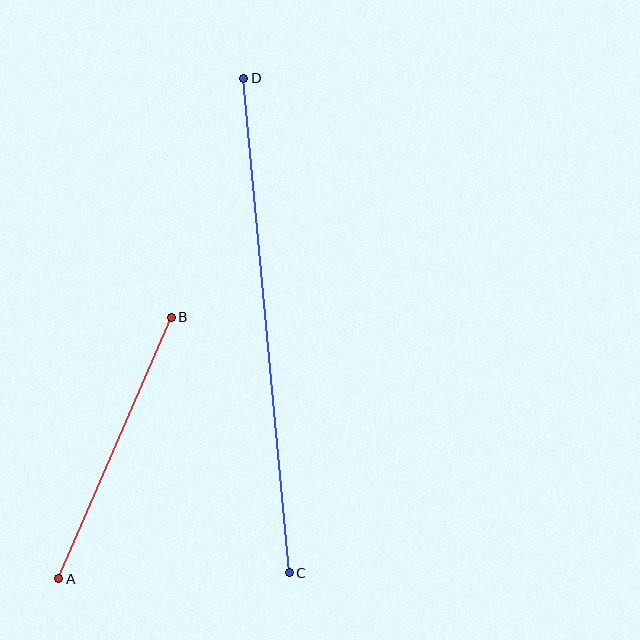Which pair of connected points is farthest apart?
Points C and D are farthest apart.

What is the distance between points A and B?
The distance is approximately 285 pixels.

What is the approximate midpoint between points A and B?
The midpoint is at approximately (115, 448) pixels.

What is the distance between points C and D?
The distance is approximately 496 pixels.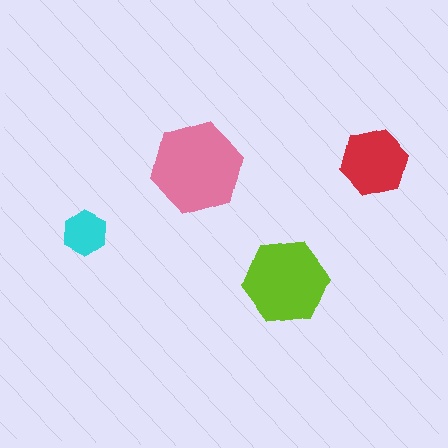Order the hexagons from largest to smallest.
the pink one, the lime one, the red one, the cyan one.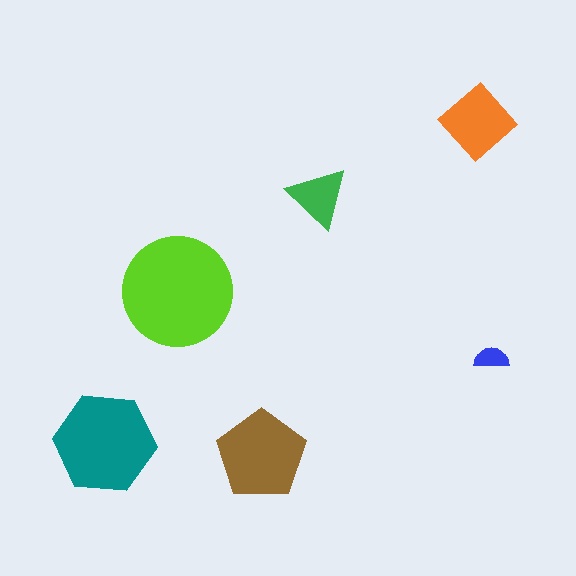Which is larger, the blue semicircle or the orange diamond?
The orange diamond.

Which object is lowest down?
The brown pentagon is bottommost.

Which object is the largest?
The lime circle.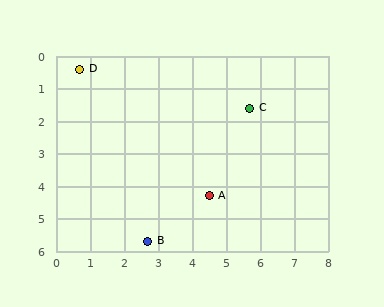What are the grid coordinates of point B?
Point B is at approximately (2.7, 5.7).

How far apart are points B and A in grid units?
Points B and A are about 2.3 grid units apart.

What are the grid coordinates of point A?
Point A is at approximately (4.5, 4.3).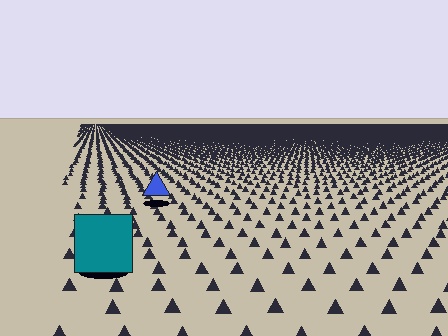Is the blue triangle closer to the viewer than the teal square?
No. The teal square is closer — you can tell from the texture gradient: the ground texture is coarser near it.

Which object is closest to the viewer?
The teal square is closest. The texture marks near it are larger and more spread out.